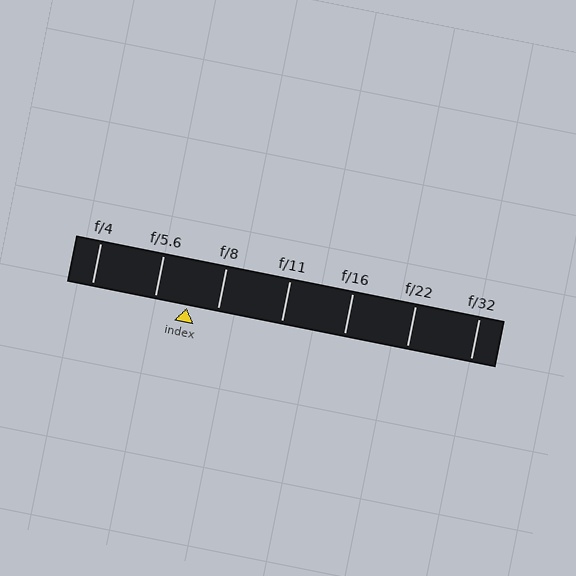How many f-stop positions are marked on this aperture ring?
There are 7 f-stop positions marked.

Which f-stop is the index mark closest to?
The index mark is closest to f/8.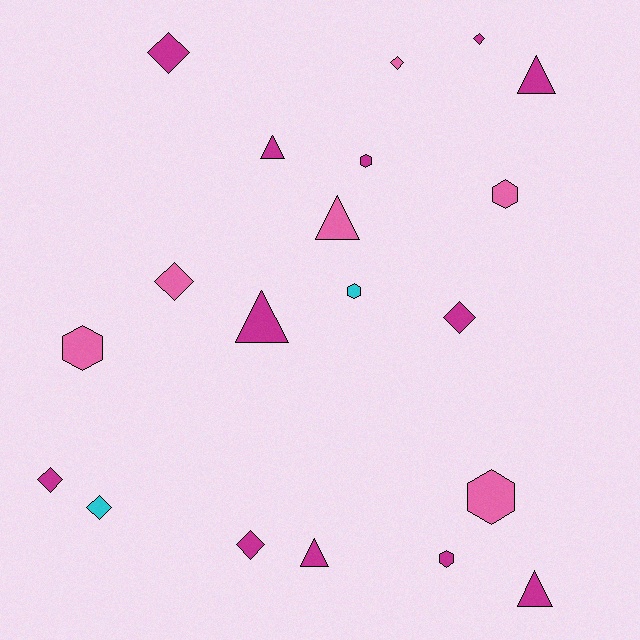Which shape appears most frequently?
Diamond, with 8 objects.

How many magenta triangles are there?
There are 5 magenta triangles.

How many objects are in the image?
There are 20 objects.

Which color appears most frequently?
Magenta, with 12 objects.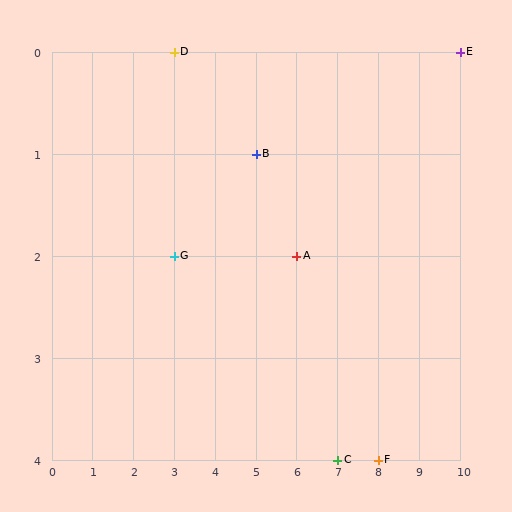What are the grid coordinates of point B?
Point B is at grid coordinates (5, 1).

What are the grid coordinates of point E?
Point E is at grid coordinates (10, 0).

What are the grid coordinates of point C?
Point C is at grid coordinates (7, 4).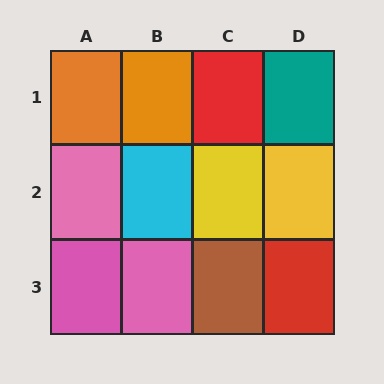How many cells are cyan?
1 cell is cyan.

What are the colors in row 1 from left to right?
Orange, orange, red, teal.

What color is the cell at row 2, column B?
Cyan.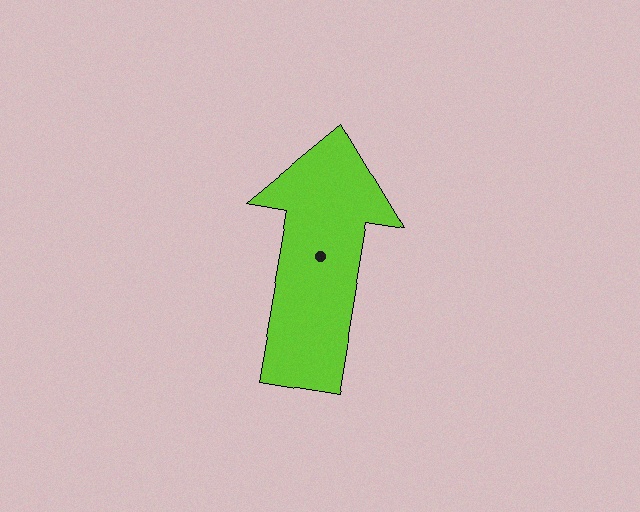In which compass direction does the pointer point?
North.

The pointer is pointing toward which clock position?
Roughly 12 o'clock.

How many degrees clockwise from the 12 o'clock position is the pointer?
Approximately 10 degrees.